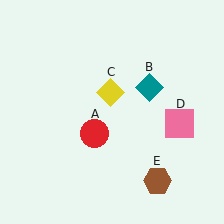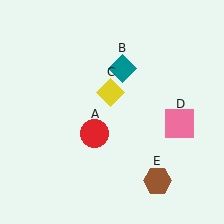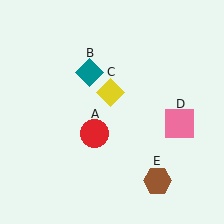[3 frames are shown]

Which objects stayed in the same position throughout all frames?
Red circle (object A) and yellow diamond (object C) and pink square (object D) and brown hexagon (object E) remained stationary.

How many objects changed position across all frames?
1 object changed position: teal diamond (object B).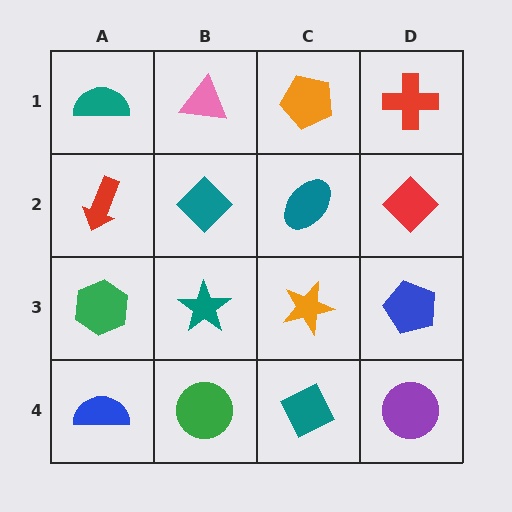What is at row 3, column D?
A blue pentagon.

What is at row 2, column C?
A teal ellipse.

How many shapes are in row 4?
4 shapes.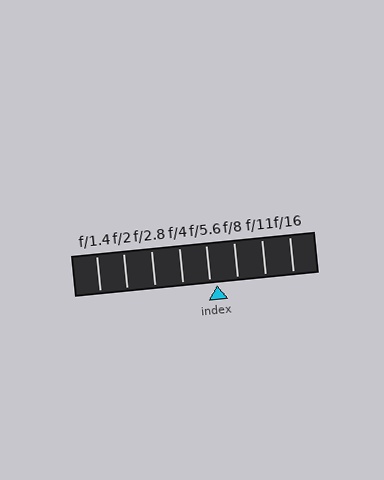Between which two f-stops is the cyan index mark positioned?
The index mark is between f/5.6 and f/8.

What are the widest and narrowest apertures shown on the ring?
The widest aperture shown is f/1.4 and the narrowest is f/16.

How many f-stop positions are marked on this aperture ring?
There are 8 f-stop positions marked.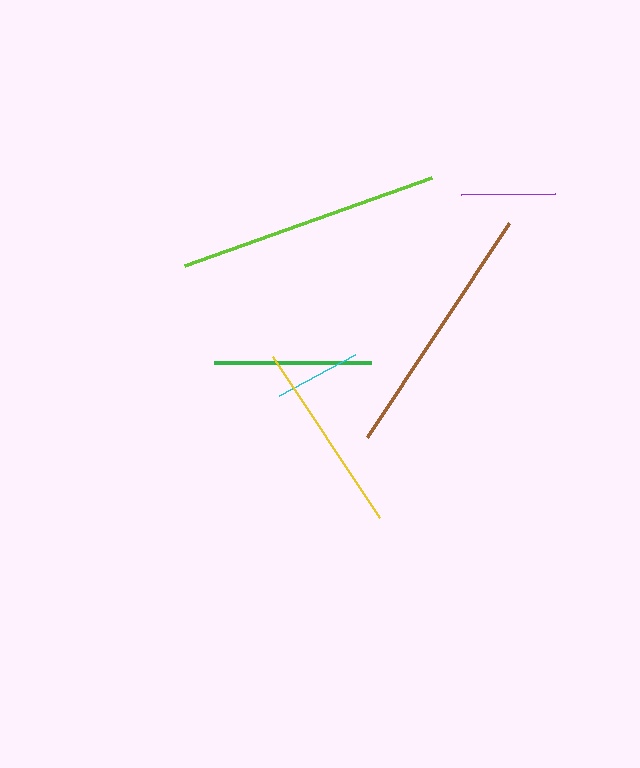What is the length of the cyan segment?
The cyan segment is approximately 86 pixels long.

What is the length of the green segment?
The green segment is approximately 156 pixels long.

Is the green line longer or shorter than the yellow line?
The yellow line is longer than the green line.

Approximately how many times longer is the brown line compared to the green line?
The brown line is approximately 1.6 times the length of the green line.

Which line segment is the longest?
The lime line is the longest at approximately 262 pixels.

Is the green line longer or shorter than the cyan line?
The green line is longer than the cyan line.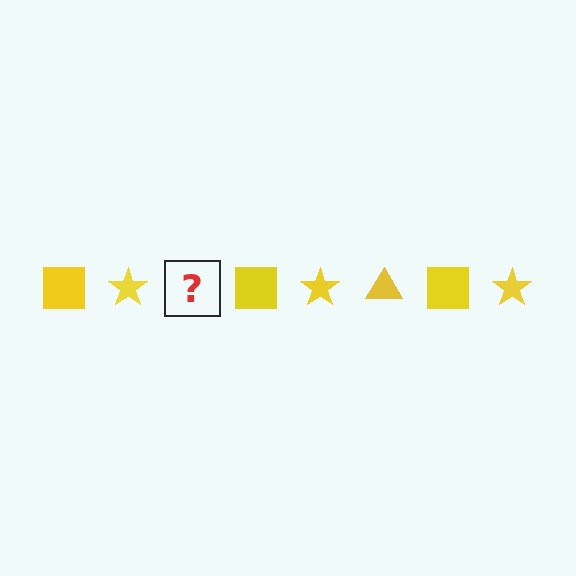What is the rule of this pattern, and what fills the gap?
The rule is that the pattern cycles through square, star, triangle shapes in yellow. The gap should be filled with a yellow triangle.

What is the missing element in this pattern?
The missing element is a yellow triangle.